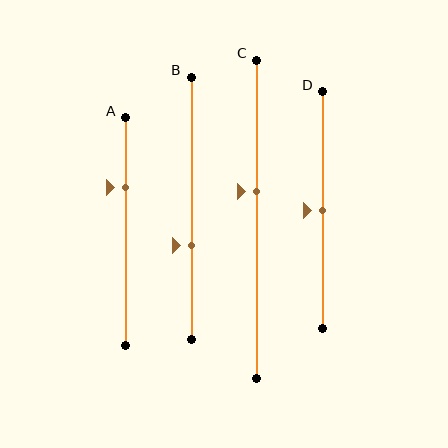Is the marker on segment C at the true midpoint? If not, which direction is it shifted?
No, the marker on segment C is shifted upward by about 9% of the segment length.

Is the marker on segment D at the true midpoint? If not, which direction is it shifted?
Yes, the marker on segment D is at the true midpoint.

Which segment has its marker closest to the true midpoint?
Segment D has its marker closest to the true midpoint.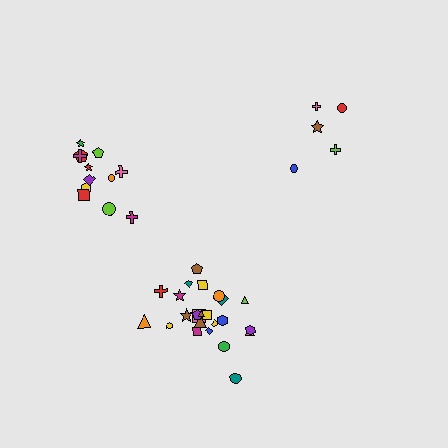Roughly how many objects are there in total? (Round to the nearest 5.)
Roughly 40 objects in total.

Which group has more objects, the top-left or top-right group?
The top-left group.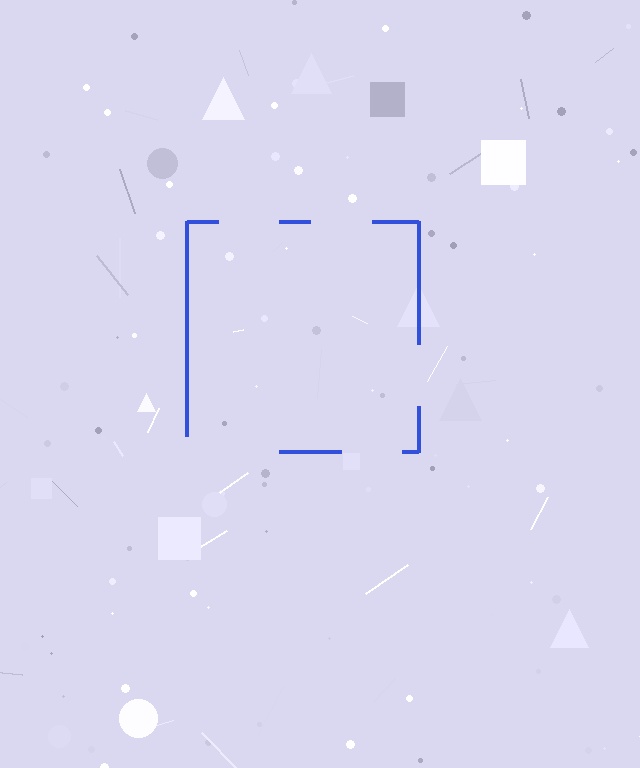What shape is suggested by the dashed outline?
The dashed outline suggests a square.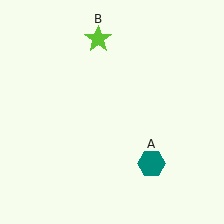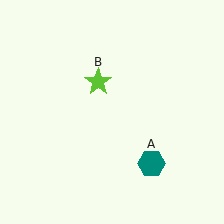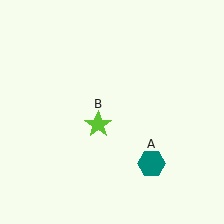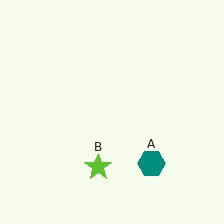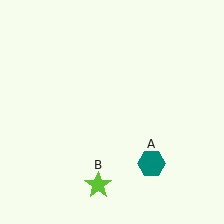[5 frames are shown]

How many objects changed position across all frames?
1 object changed position: lime star (object B).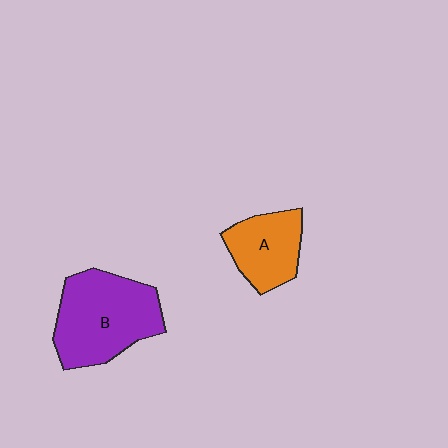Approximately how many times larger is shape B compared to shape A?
Approximately 1.7 times.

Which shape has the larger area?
Shape B (purple).